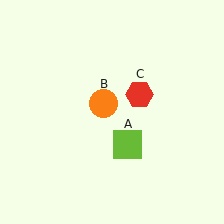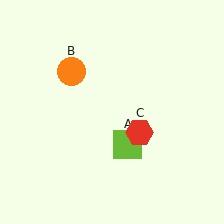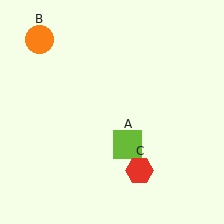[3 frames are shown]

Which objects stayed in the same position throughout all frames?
Lime square (object A) remained stationary.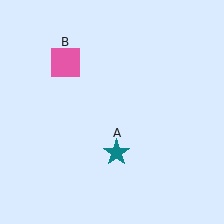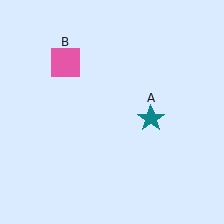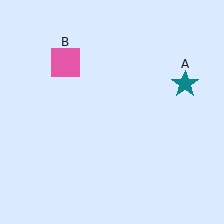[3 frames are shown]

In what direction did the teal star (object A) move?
The teal star (object A) moved up and to the right.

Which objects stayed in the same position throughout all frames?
Pink square (object B) remained stationary.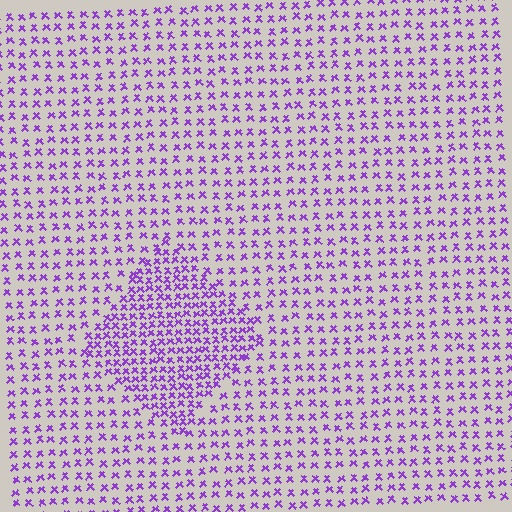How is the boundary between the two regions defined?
The boundary is defined by a change in element density (approximately 1.9x ratio). All elements are the same color, size, and shape.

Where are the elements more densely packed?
The elements are more densely packed inside the diamond boundary.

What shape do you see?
I see a diamond.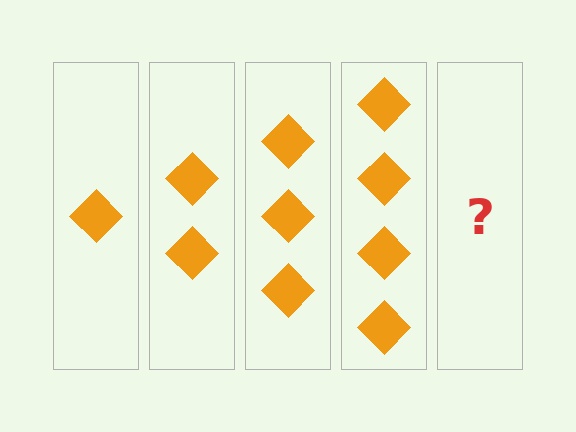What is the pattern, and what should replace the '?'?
The pattern is that each step adds one more diamond. The '?' should be 5 diamonds.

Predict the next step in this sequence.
The next step is 5 diamonds.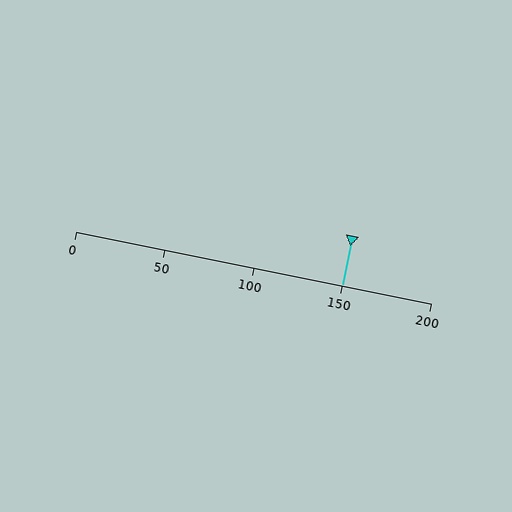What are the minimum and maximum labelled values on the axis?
The axis runs from 0 to 200.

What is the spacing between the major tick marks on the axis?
The major ticks are spaced 50 apart.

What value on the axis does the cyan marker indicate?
The marker indicates approximately 150.